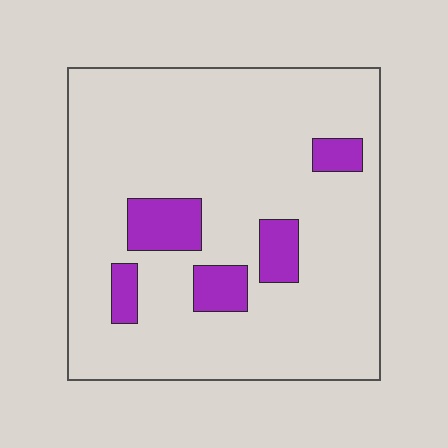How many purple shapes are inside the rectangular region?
5.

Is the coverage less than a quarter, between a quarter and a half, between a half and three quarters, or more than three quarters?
Less than a quarter.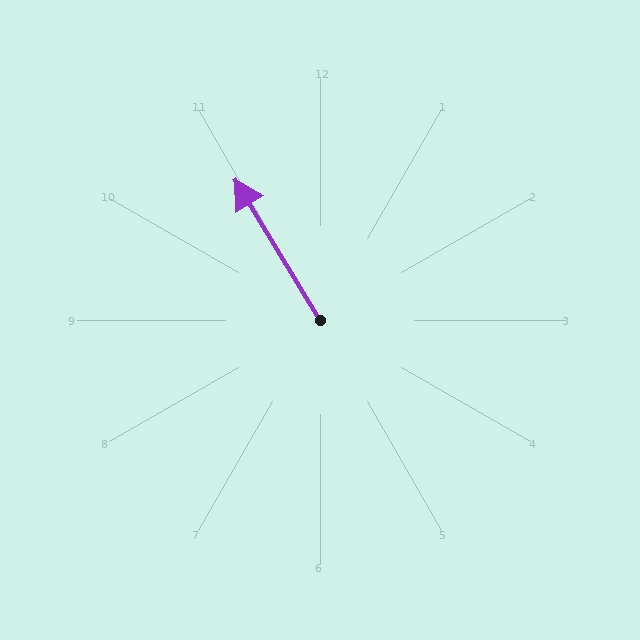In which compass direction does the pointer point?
Northwest.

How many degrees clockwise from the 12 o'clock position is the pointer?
Approximately 329 degrees.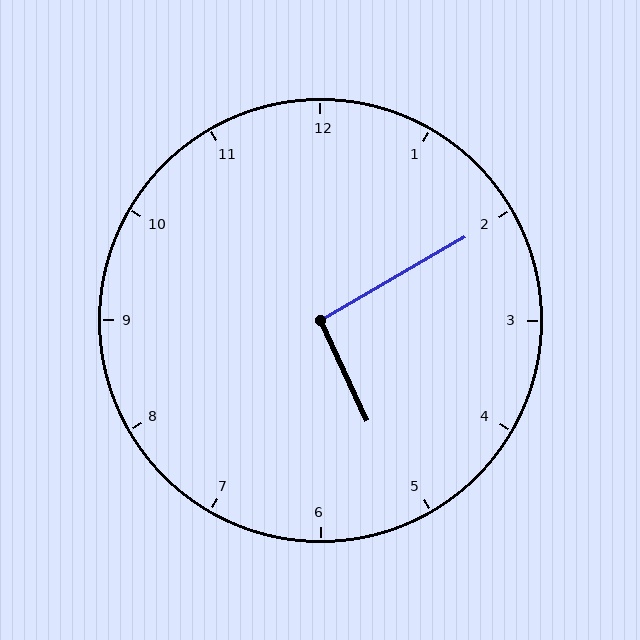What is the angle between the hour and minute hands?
Approximately 95 degrees.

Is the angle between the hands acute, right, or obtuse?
It is right.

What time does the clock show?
5:10.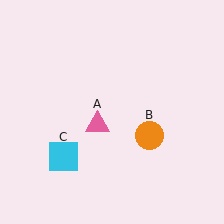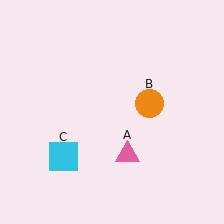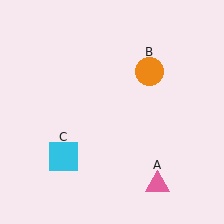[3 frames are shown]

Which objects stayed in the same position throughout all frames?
Cyan square (object C) remained stationary.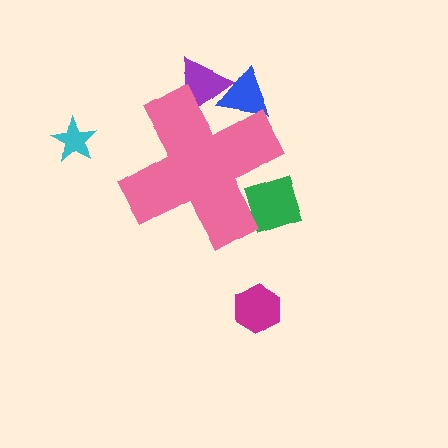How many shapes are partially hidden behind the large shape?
3 shapes are partially hidden.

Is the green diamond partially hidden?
Yes, the green diamond is partially hidden behind the pink cross.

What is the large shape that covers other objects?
A pink cross.